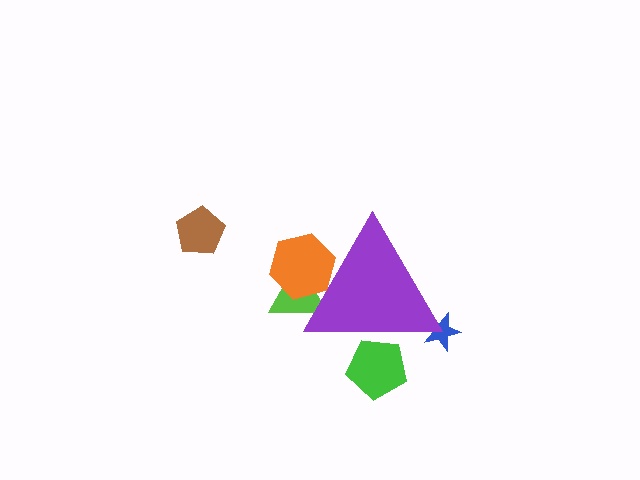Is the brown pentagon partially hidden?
No, the brown pentagon is fully visible.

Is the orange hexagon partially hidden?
Yes, the orange hexagon is partially hidden behind the purple triangle.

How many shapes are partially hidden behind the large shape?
4 shapes are partially hidden.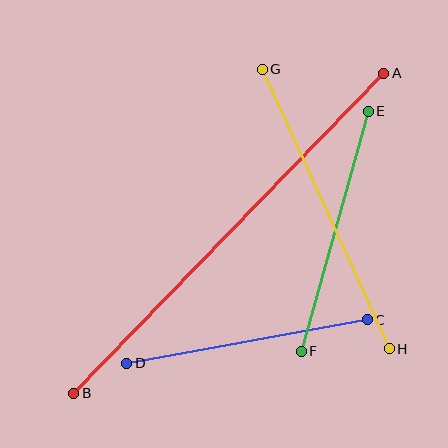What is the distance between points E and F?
The distance is approximately 249 pixels.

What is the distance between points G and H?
The distance is approximately 307 pixels.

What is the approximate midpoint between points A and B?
The midpoint is at approximately (229, 233) pixels.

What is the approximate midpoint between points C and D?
The midpoint is at approximately (247, 342) pixels.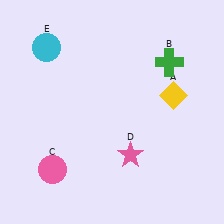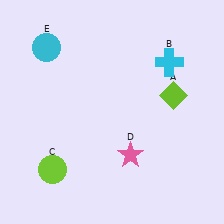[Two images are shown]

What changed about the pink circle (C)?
In Image 1, C is pink. In Image 2, it changed to lime.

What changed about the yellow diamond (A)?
In Image 1, A is yellow. In Image 2, it changed to lime.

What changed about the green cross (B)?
In Image 1, B is green. In Image 2, it changed to cyan.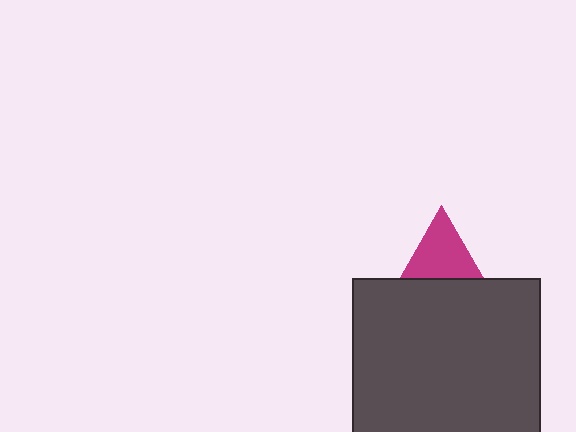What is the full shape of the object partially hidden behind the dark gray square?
The partially hidden object is a magenta triangle.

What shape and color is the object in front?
The object in front is a dark gray square.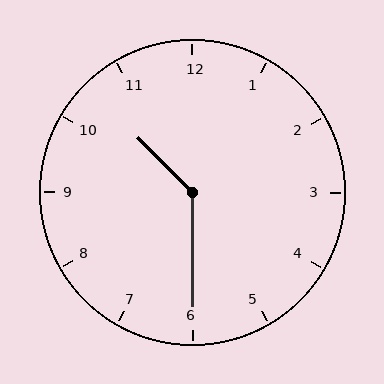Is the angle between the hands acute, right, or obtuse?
It is obtuse.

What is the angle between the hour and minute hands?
Approximately 135 degrees.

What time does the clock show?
10:30.